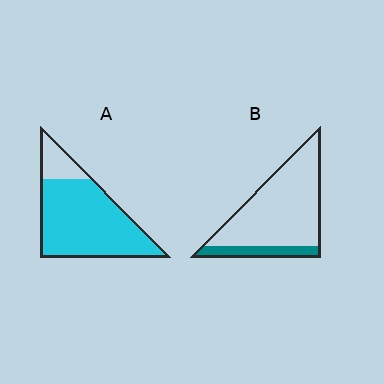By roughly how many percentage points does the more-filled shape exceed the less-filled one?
By roughly 65 percentage points (A over B).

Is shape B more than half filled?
No.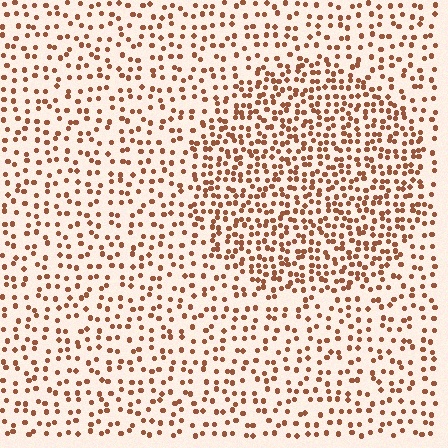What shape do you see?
I see a circle.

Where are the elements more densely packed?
The elements are more densely packed inside the circle boundary.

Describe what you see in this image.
The image contains small brown elements arranged at two different densities. A circle-shaped region is visible where the elements are more densely packed than the surrounding area.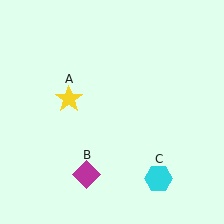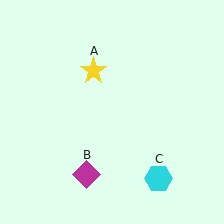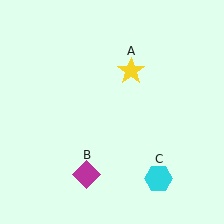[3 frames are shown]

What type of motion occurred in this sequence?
The yellow star (object A) rotated clockwise around the center of the scene.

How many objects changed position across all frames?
1 object changed position: yellow star (object A).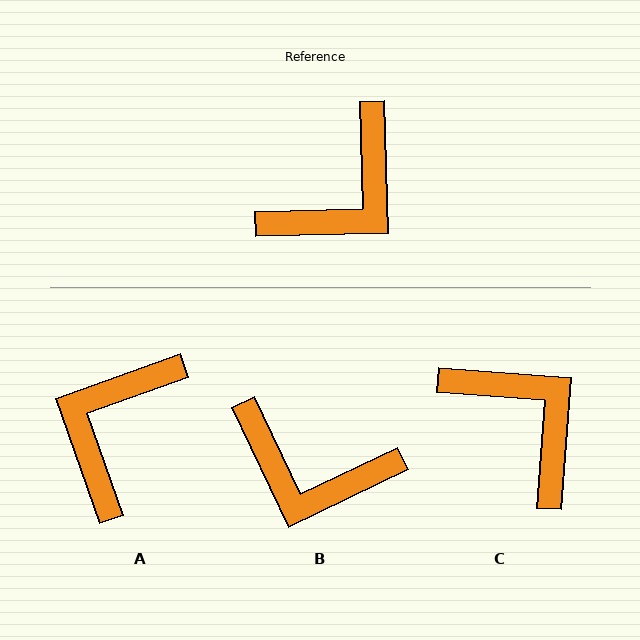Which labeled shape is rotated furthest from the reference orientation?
A, about 162 degrees away.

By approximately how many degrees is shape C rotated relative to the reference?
Approximately 84 degrees counter-clockwise.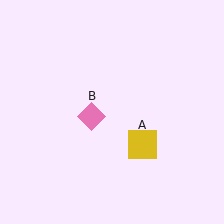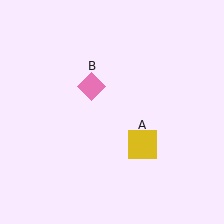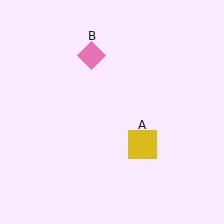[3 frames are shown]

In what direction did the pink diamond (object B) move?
The pink diamond (object B) moved up.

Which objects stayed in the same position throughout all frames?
Yellow square (object A) remained stationary.